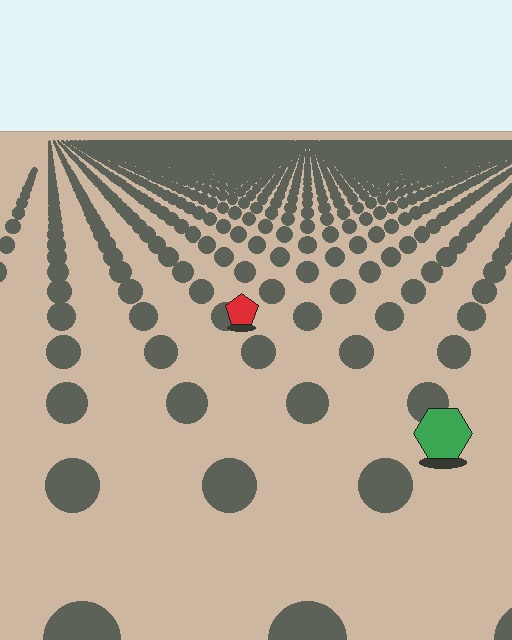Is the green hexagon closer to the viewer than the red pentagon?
Yes. The green hexagon is closer — you can tell from the texture gradient: the ground texture is coarser near it.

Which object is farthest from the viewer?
The red pentagon is farthest from the viewer. It appears smaller and the ground texture around it is denser.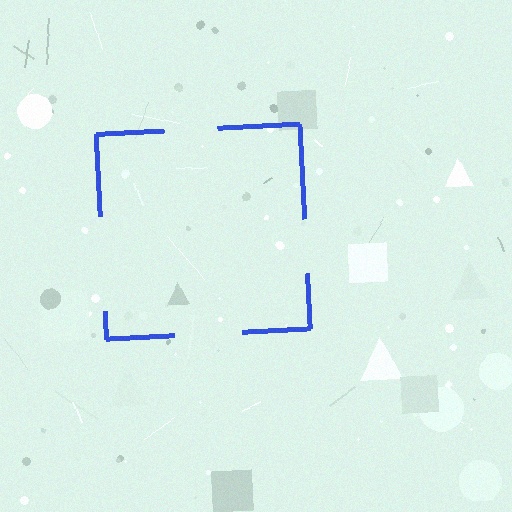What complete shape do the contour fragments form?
The contour fragments form a square.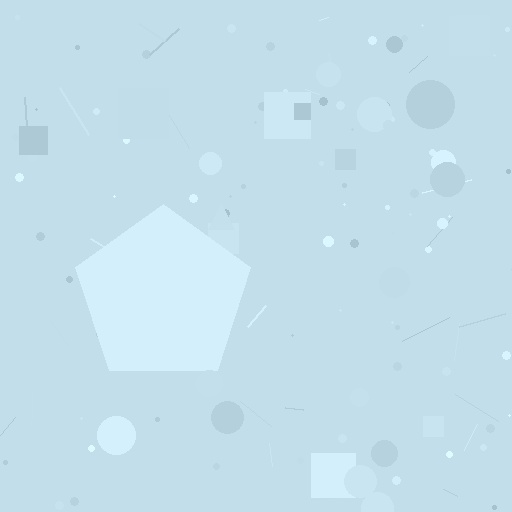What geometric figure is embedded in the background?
A pentagon is embedded in the background.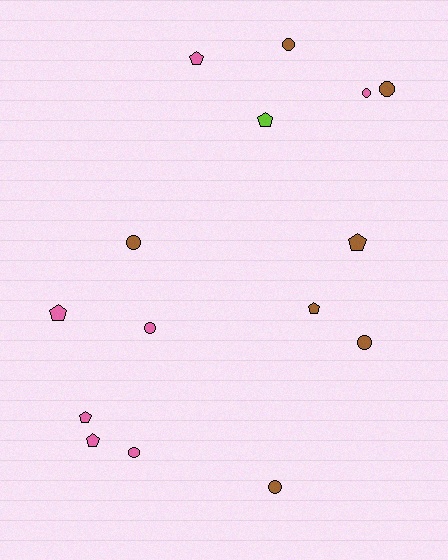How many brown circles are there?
There are 5 brown circles.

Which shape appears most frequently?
Circle, with 8 objects.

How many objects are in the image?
There are 15 objects.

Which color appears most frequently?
Pink, with 7 objects.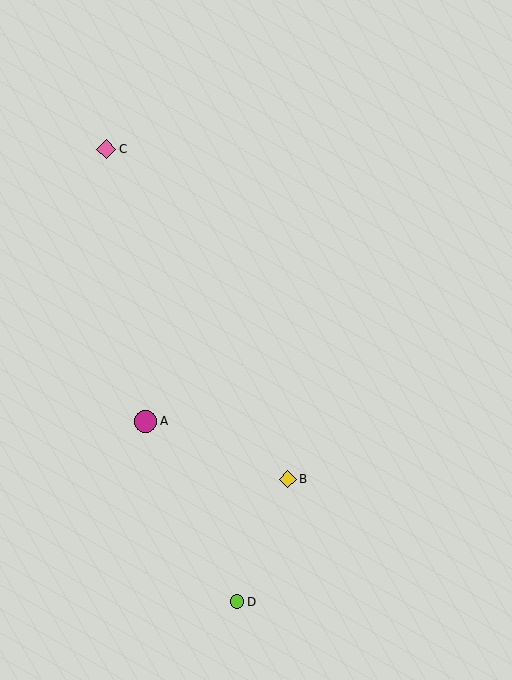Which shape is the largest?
The magenta circle (labeled A) is the largest.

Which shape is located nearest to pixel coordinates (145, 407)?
The magenta circle (labeled A) at (146, 421) is nearest to that location.